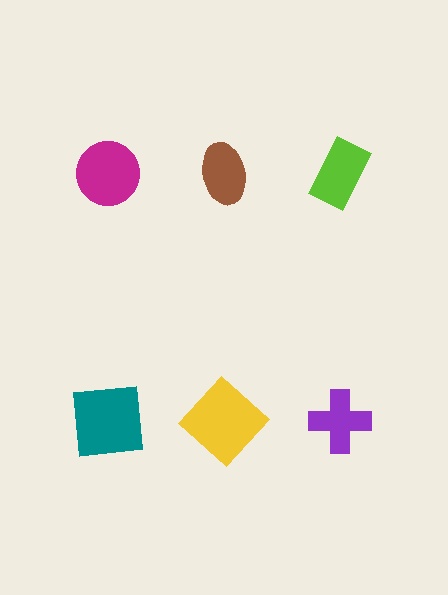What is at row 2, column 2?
A yellow diamond.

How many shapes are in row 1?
3 shapes.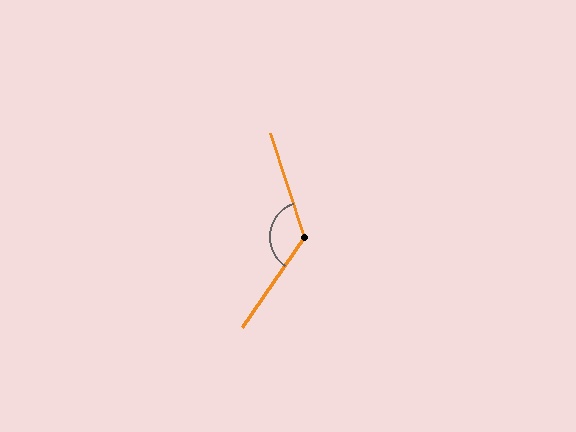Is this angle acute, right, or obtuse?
It is obtuse.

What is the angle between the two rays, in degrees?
Approximately 127 degrees.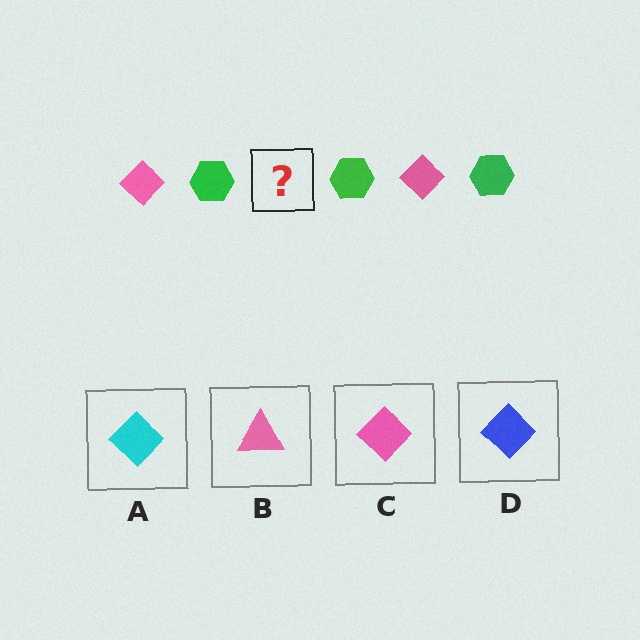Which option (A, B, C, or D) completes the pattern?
C.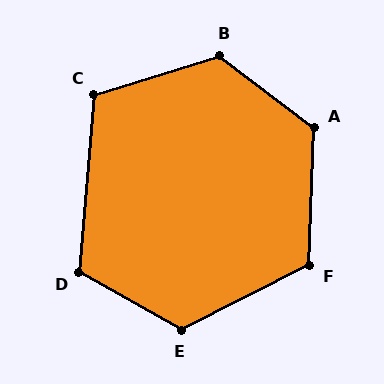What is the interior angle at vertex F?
Approximately 119 degrees (obtuse).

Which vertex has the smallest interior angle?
C, at approximately 112 degrees.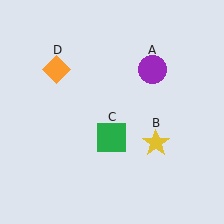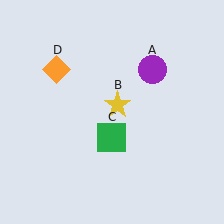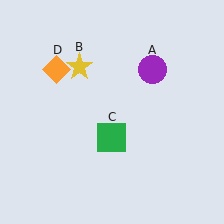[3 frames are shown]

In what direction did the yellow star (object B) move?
The yellow star (object B) moved up and to the left.